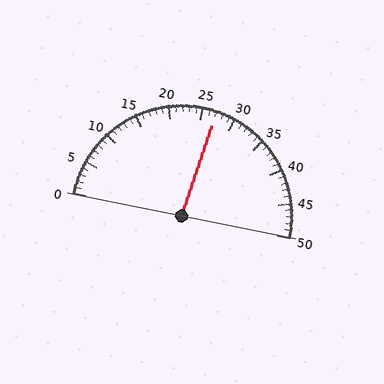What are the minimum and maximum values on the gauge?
The gauge ranges from 0 to 50.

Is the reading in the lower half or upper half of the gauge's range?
The reading is in the upper half of the range (0 to 50).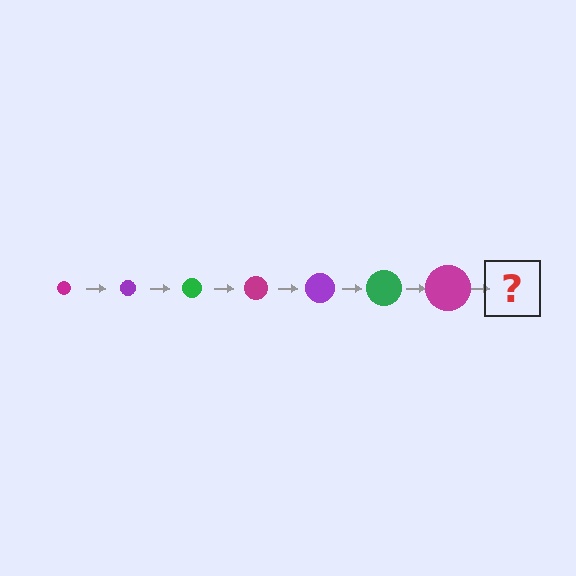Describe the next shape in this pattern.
It should be a purple circle, larger than the previous one.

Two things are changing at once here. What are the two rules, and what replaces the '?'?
The two rules are that the circle grows larger each step and the color cycles through magenta, purple, and green. The '?' should be a purple circle, larger than the previous one.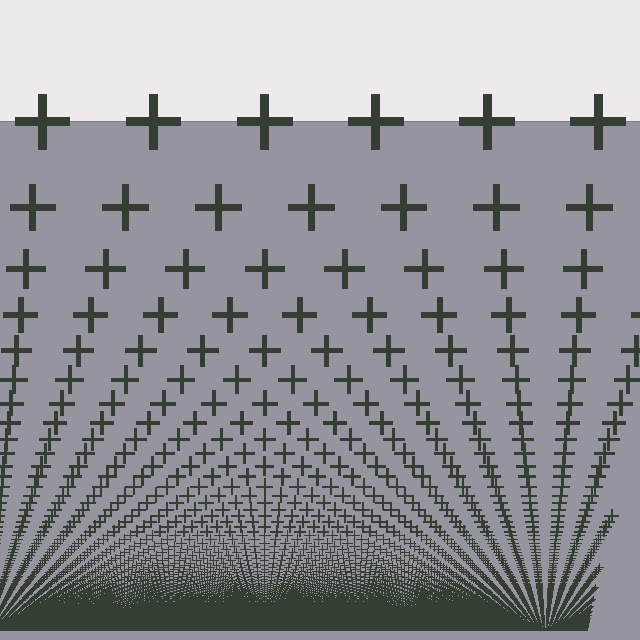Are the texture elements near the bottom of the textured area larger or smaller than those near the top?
Smaller. The gradient is inverted — elements near the bottom are smaller and denser.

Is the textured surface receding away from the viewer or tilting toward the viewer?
The surface appears to tilt toward the viewer. Texture elements get larger and sparser toward the top.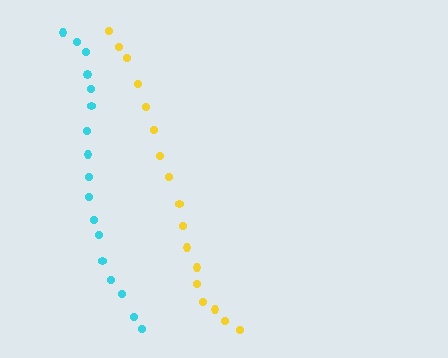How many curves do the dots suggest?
There are 2 distinct paths.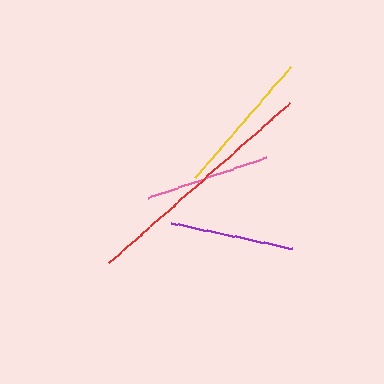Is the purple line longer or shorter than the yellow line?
The yellow line is longer than the purple line.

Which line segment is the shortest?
The purple line is the shortest at approximately 124 pixels.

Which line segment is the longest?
The red line is the longest at approximately 241 pixels.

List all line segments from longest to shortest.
From longest to shortest: red, yellow, pink, purple.